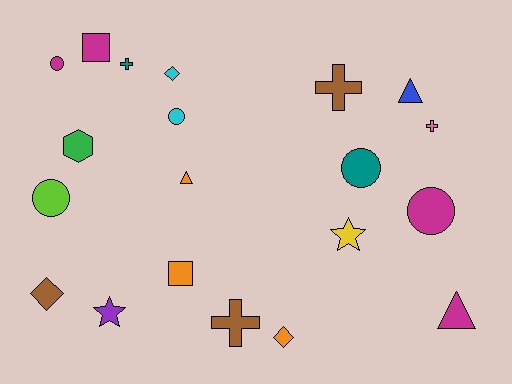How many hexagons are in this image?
There is 1 hexagon.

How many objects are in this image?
There are 20 objects.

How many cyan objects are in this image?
There are 2 cyan objects.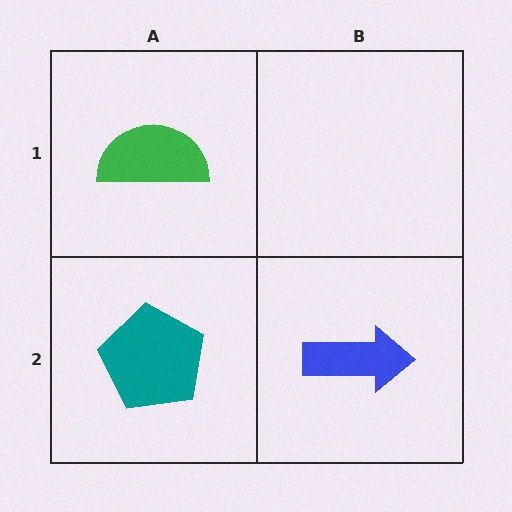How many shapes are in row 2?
2 shapes.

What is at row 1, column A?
A green semicircle.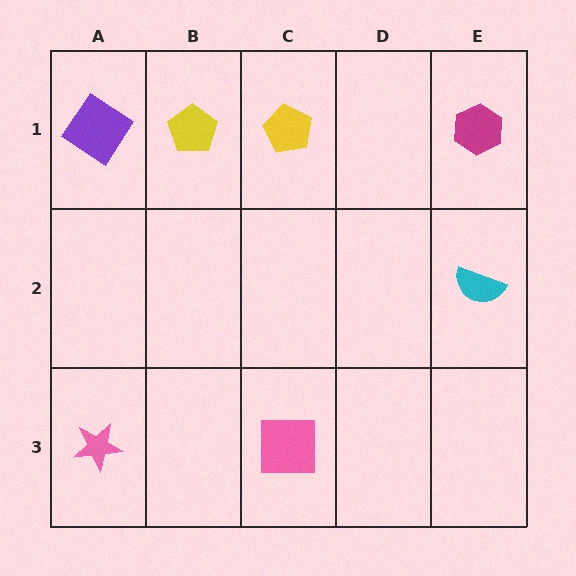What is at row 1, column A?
A purple diamond.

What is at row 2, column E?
A cyan semicircle.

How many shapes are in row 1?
4 shapes.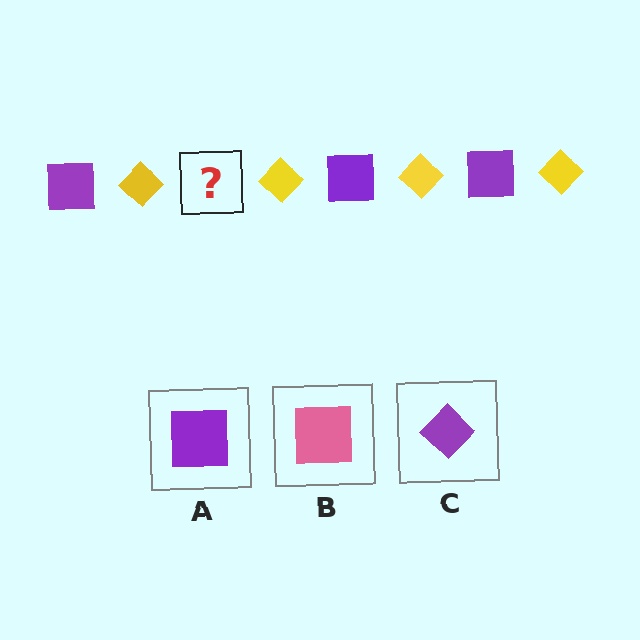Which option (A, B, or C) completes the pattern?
A.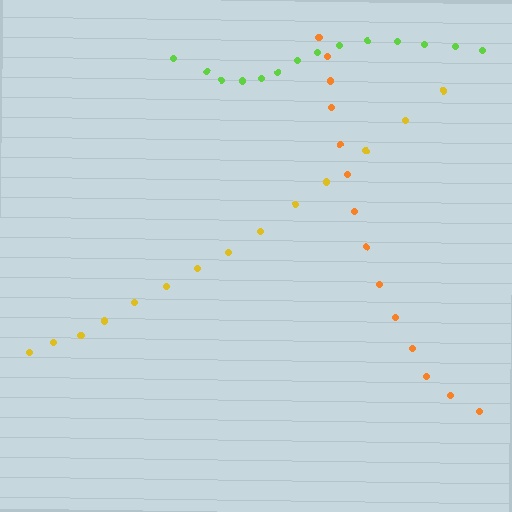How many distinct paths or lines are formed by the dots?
There are 3 distinct paths.